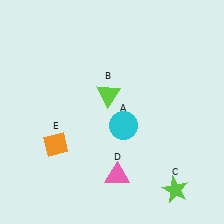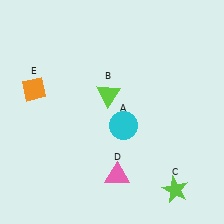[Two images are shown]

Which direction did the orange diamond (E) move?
The orange diamond (E) moved up.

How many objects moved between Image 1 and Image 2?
1 object moved between the two images.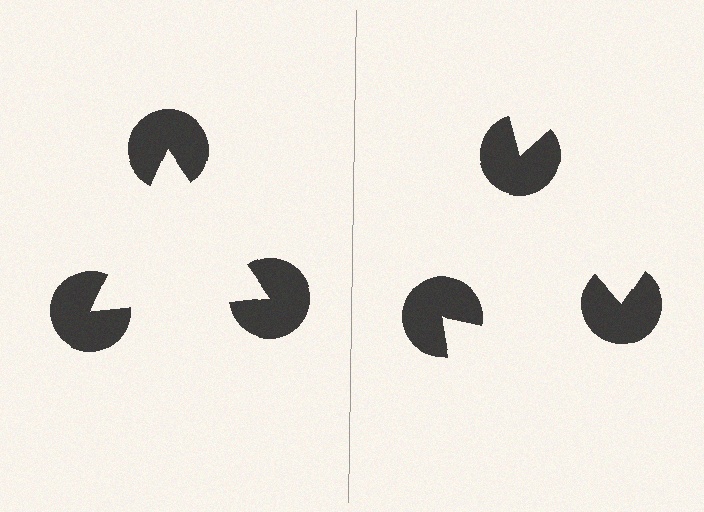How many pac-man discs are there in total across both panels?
6 — 3 on each side.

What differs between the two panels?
The pac-man discs are positioned identically on both sides; only the wedge orientations differ. On the left they align to a triangle; on the right they are misaligned.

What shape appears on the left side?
An illusory triangle.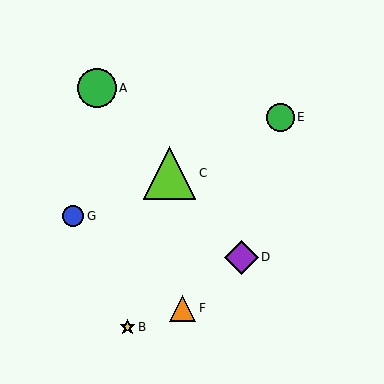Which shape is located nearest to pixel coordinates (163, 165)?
The lime triangle (labeled C) at (170, 173) is nearest to that location.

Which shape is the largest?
The lime triangle (labeled C) is the largest.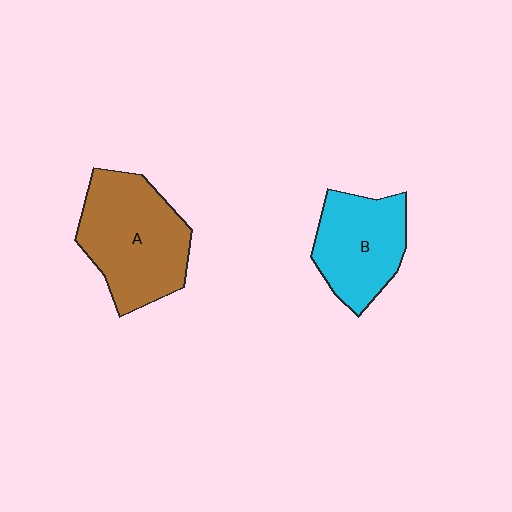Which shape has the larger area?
Shape A (brown).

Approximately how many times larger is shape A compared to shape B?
Approximately 1.3 times.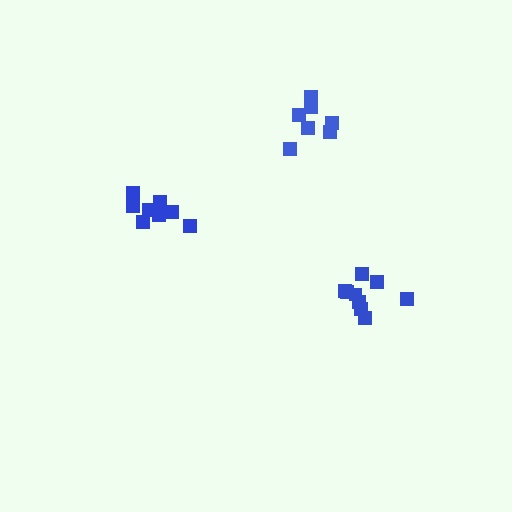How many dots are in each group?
Group 1: 9 dots, Group 2: 8 dots, Group 3: 7 dots (24 total).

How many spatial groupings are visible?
There are 3 spatial groupings.